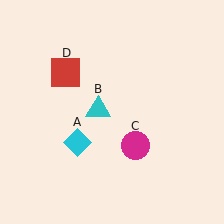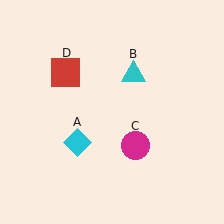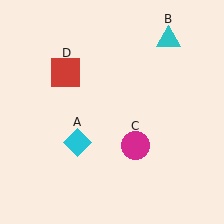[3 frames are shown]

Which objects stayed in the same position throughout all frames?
Cyan diamond (object A) and magenta circle (object C) and red square (object D) remained stationary.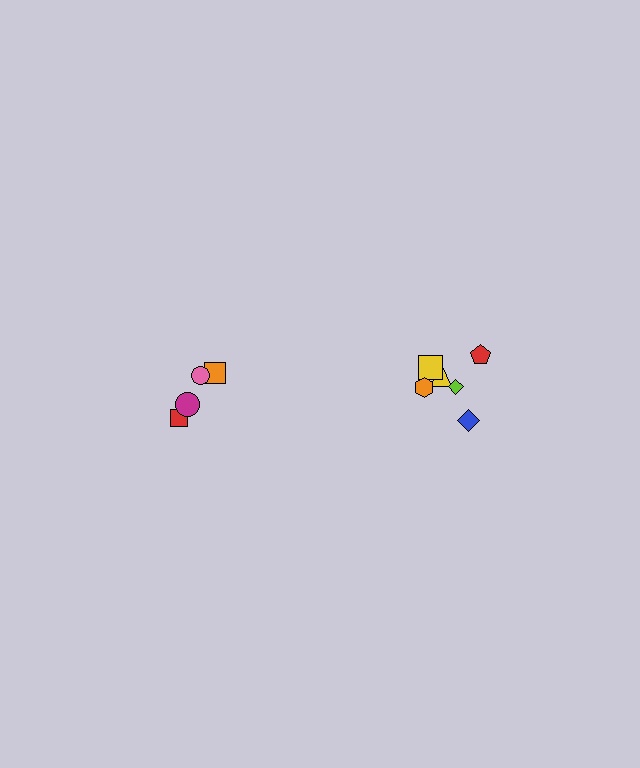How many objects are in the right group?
There are 6 objects.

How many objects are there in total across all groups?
There are 10 objects.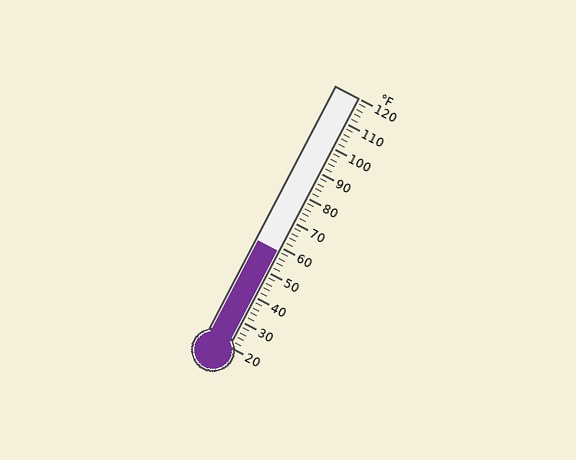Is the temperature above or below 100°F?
The temperature is below 100°F.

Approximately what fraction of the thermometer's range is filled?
The thermometer is filled to approximately 40% of its range.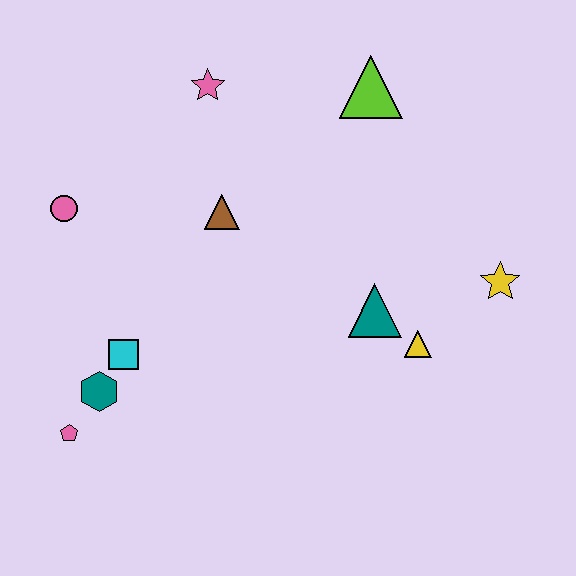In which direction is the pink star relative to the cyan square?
The pink star is above the cyan square.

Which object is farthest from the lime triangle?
The pink pentagon is farthest from the lime triangle.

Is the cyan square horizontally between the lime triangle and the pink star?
No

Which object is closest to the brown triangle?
The pink star is closest to the brown triangle.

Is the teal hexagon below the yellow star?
Yes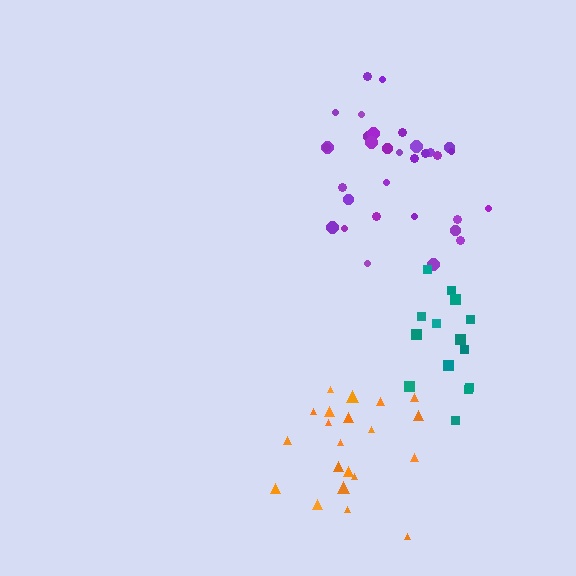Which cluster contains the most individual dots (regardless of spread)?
Purple (32).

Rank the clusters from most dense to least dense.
purple, orange, teal.